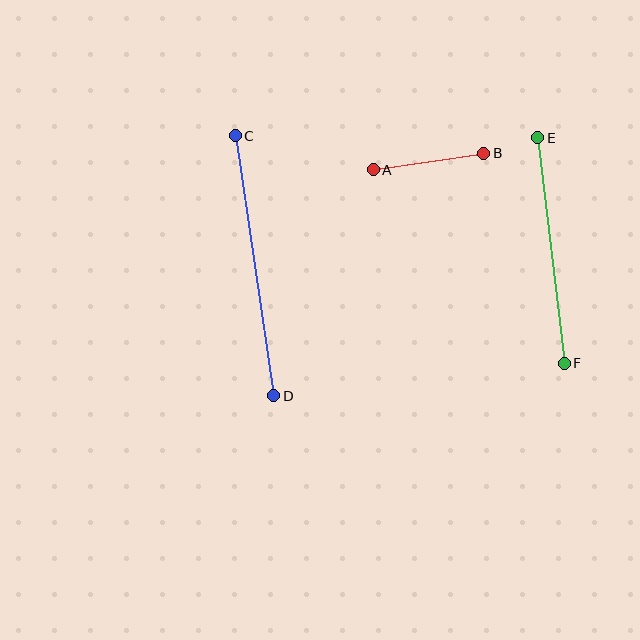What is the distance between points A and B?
The distance is approximately 112 pixels.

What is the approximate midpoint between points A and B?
The midpoint is at approximately (428, 162) pixels.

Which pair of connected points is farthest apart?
Points C and D are farthest apart.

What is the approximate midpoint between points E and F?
The midpoint is at approximately (551, 250) pixels.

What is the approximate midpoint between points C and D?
The midpoint is at approximately (255, 266) pixels.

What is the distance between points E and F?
The distance is approximately 227 pixels.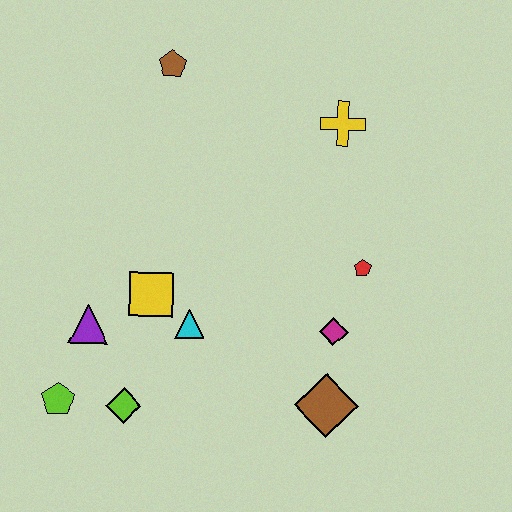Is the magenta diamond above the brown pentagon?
No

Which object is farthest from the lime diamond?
The yellow cross is farthest from the lime diamond.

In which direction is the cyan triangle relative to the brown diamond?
The cyan triangle is to the left of the brown diamond.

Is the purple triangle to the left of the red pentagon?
Yes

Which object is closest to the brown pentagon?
The yellow cross is closest to the brown pentagon.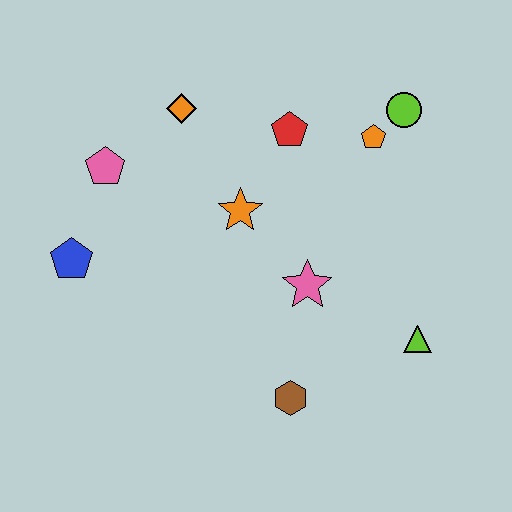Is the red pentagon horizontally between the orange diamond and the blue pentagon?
No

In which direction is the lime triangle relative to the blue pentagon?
The lime triangle is to the right of the blue pentagon.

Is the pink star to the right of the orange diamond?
Yes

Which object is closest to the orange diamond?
The pink pentagon is closest to the orange diamond.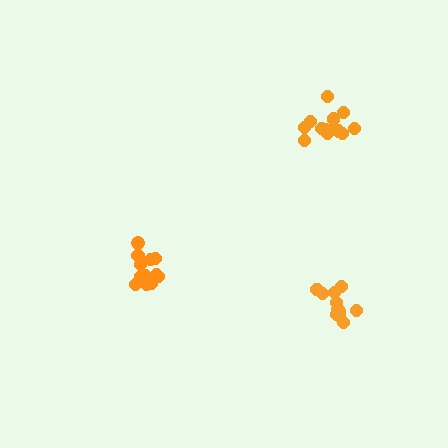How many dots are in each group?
Group 1: 11 dots, Group 2: 13 dots, Group 3: 14 dots (38 total).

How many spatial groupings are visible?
There are 3 spatial groupings.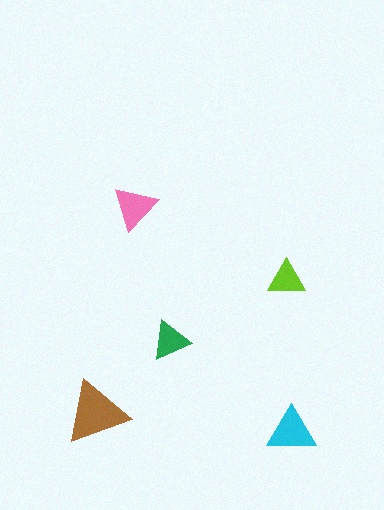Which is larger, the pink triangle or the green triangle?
The pink one.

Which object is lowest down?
The cyan triangle is bottommost.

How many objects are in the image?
There are 5 objects in the image.